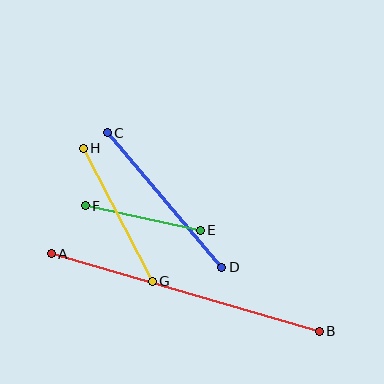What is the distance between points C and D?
The distance is approximately 177 pixels.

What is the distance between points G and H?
The distance is approximately 150 pixels.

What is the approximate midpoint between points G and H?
The midpoint is at approximately (118, 215) pixels.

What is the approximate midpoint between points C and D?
The midpoint is at approximately (165, 200) pixels.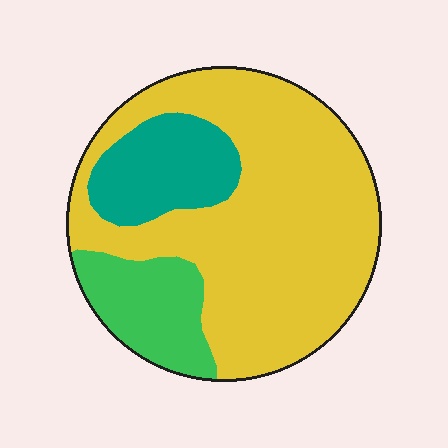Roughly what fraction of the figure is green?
Green covers about 15% of the figure.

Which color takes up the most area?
Yellow, at roughly 70%.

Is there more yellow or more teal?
Yellow.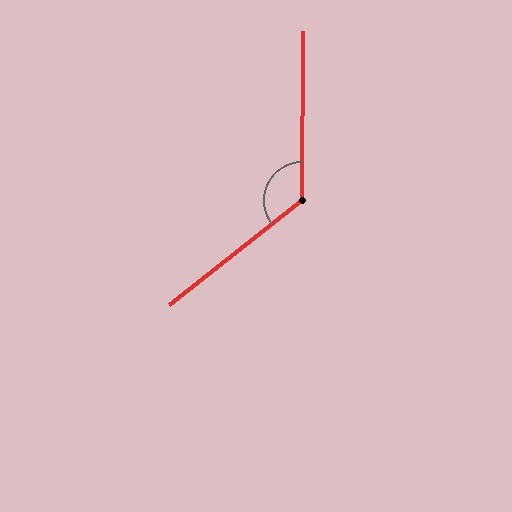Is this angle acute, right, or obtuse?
It is obtuse.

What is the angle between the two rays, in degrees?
Approximately 129 degrees.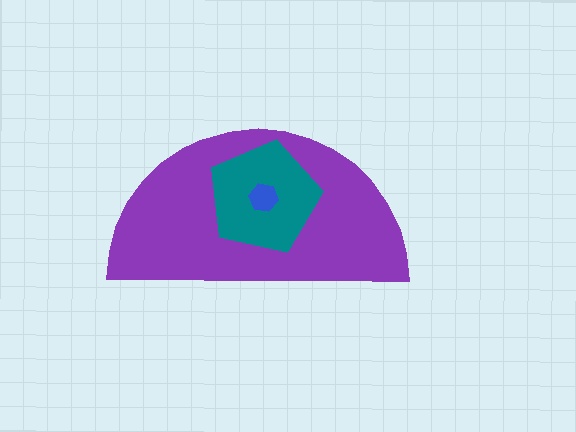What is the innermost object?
The blue hexagon.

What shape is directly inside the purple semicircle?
The teal pentagon.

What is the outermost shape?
The purple semicircle.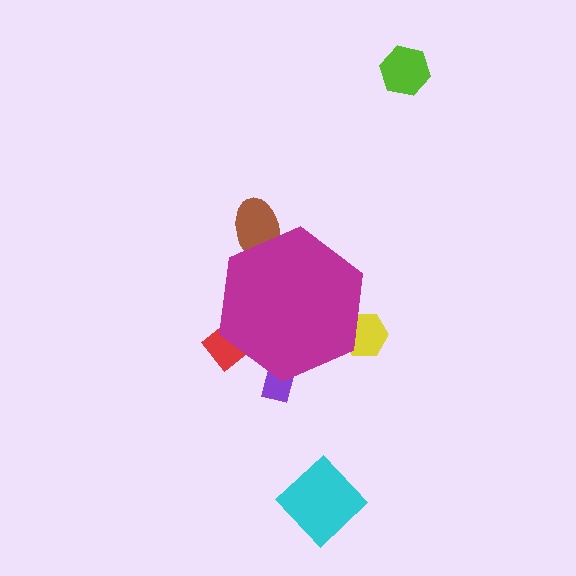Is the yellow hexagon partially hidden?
Yes, the yellow hexagon is partially hidden behind the magenta hexagon.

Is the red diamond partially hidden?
Yes, the red diamond is partially hidden behind the magenta hexagon.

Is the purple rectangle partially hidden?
Yes, the purple rectangle is partially hidden behind the magenta hexagon.